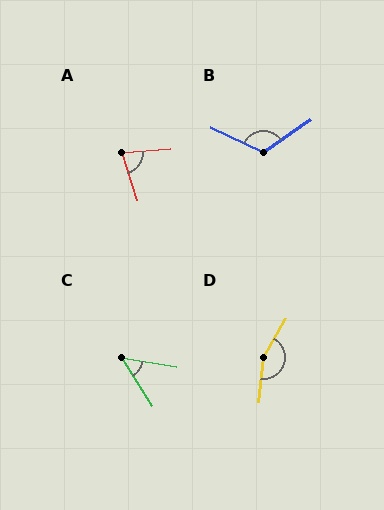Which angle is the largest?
D, at approximately 156 degrees.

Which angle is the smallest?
C, at approximately 48 degrees.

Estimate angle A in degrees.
Approximately 76 degrees.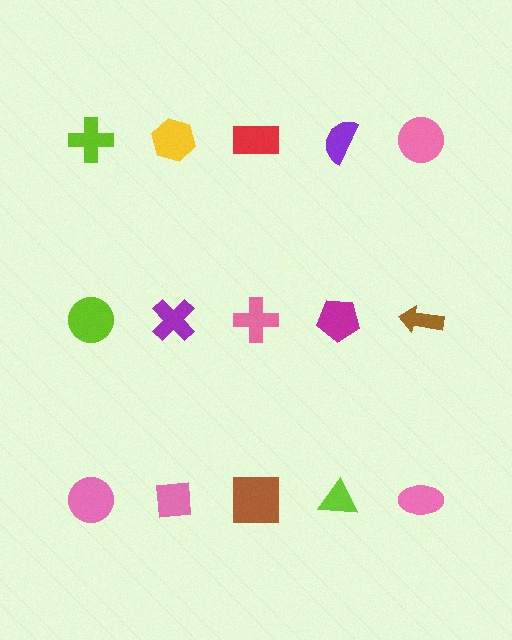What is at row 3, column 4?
A lime triangle.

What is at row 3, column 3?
A brown square.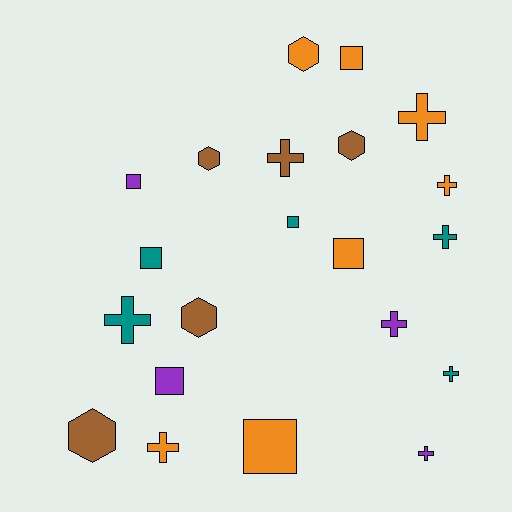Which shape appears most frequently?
Cross, with 9 objects.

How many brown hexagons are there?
There are 4 brown hexagons.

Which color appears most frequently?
Orange, with 7 objects.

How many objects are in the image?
There are 21 objects.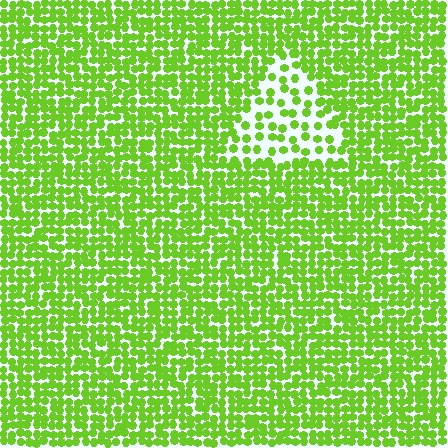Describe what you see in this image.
The image contains small lime elements arranged at two different densities. A triangle-shaped region is visible where the elements are less densely packed than the surrounding area.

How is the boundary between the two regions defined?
The boundary is defined by a change in element density (approximately 2.2x ratio). All elements are the same color, size, and shape.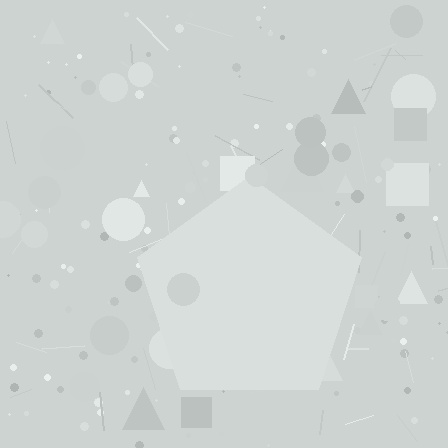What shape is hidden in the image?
A pentagon is hidden in the image.